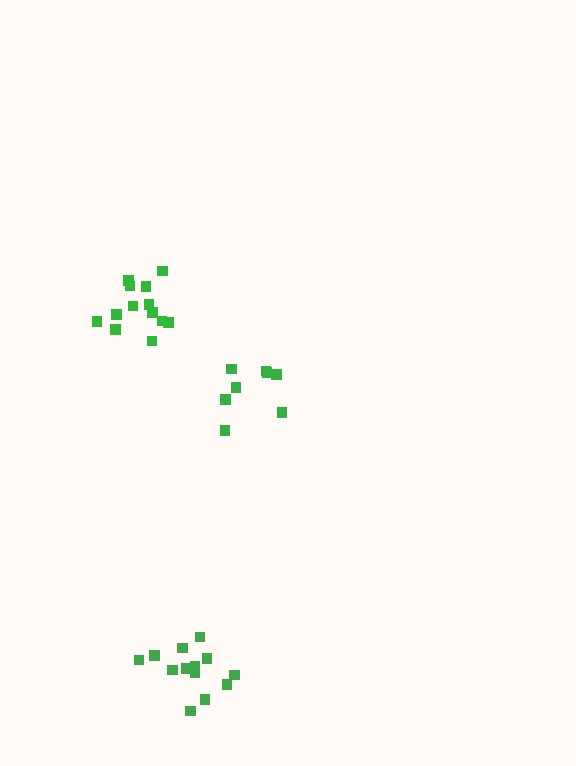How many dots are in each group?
Group 1: 13 dots, Group 2: 13 dots, Group 3: 8 dots (34 total).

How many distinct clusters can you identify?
There are 3 distinct clusters.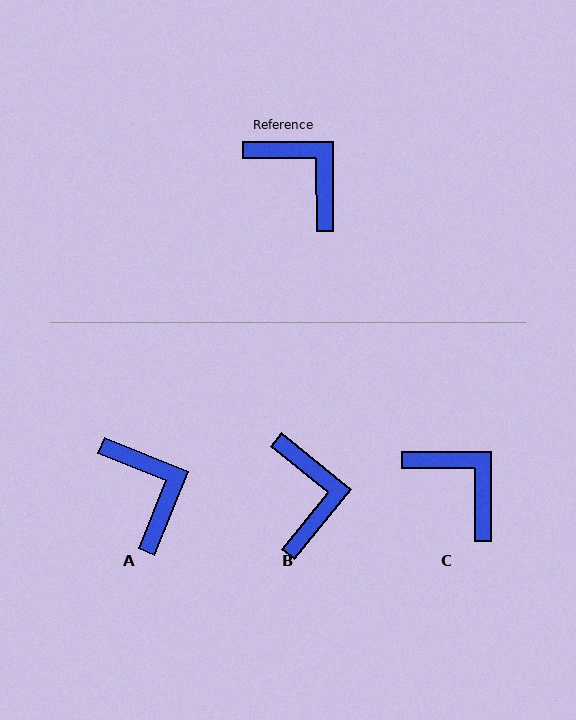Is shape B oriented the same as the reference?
No, it is off by about 39 degrees.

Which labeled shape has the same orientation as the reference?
C.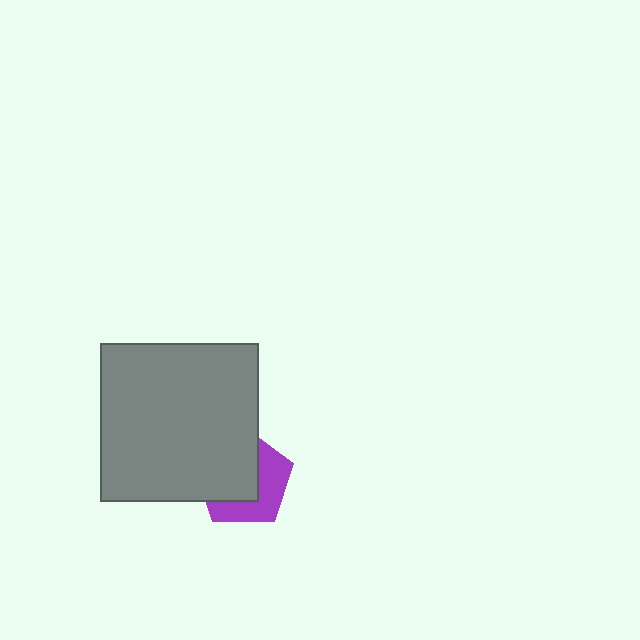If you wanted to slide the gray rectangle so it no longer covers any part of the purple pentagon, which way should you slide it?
Slide it toward the upper-left — that is the most direct way to separate the two shapes.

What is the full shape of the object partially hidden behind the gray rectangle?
The partially hidden object is a purple pentagon.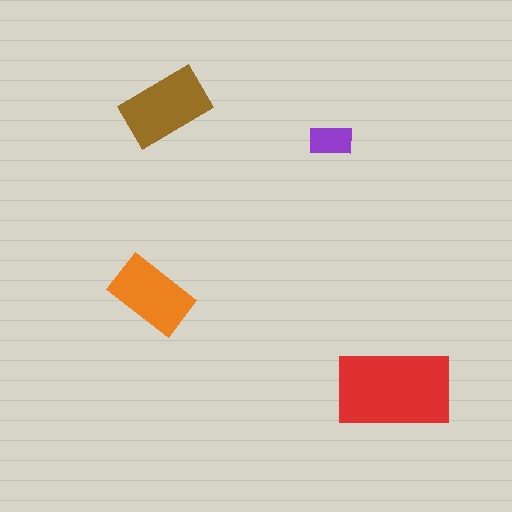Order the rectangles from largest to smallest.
the red one, the brown one, the orange one, the purple one.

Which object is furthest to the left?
The orange rectangle is leftmost.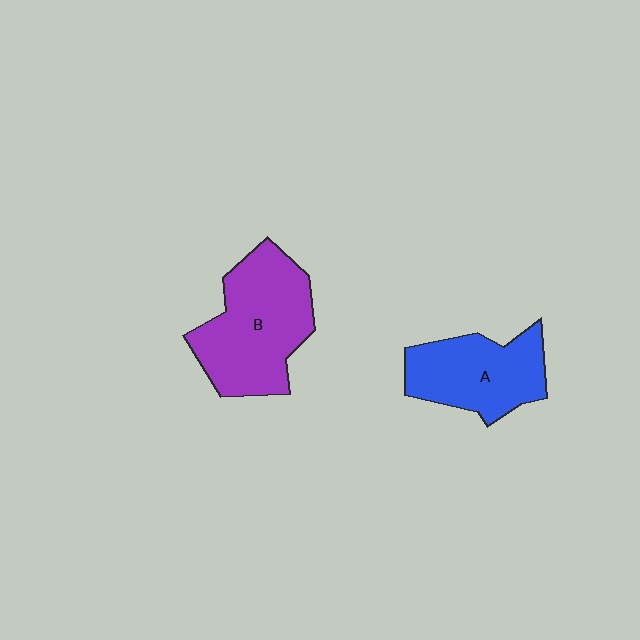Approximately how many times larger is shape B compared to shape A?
Approximately 1.3 times.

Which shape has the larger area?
Shape B (purple).